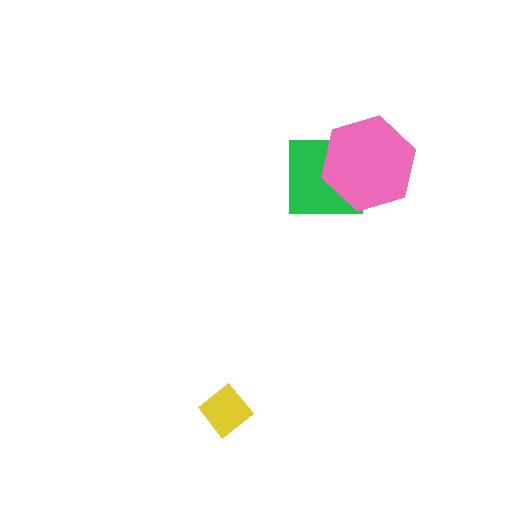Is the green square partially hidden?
Yes, it is partially covered by another shape.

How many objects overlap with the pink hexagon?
1 object overlaps with the pink hexagon.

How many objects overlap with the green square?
1 object overlaps with the green square.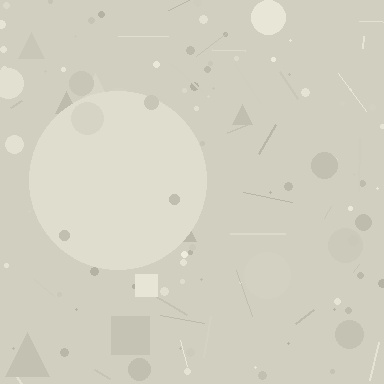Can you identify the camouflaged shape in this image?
The camouflaged shape is a circle.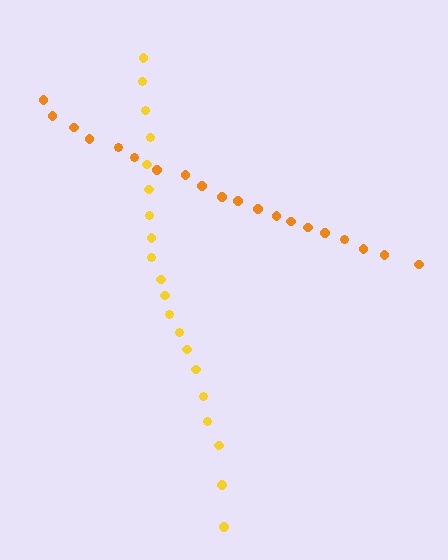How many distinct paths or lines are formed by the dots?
There are 2 distinct paths.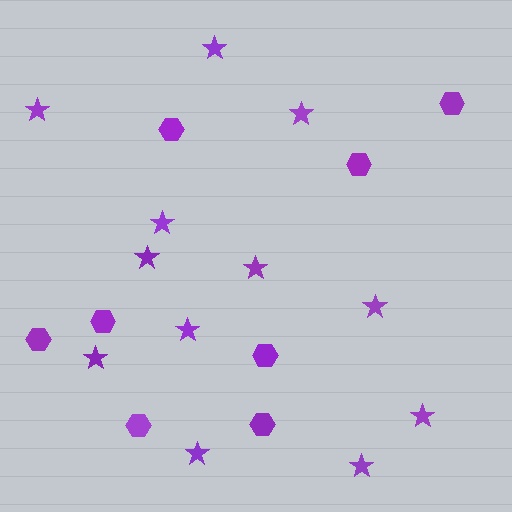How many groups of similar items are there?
There are 2 groups: one group of stars (12) and one group of hexagons (8).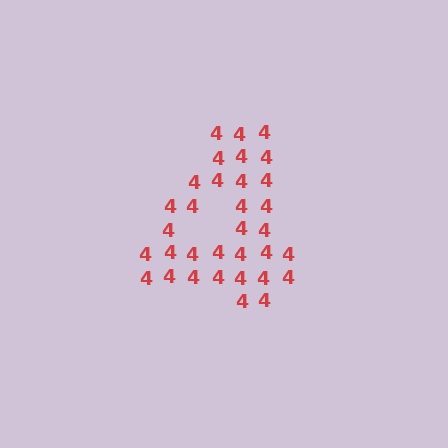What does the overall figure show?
The overall figure shows the digit 4.